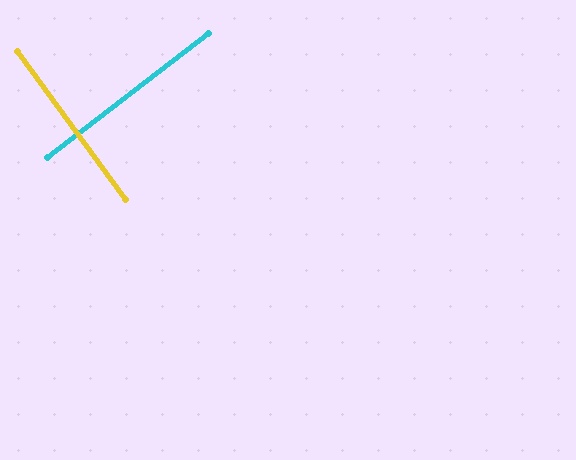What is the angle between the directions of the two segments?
Approximately 89 degrees.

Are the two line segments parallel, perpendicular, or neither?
Perpendicular — they meet at approximately 89°.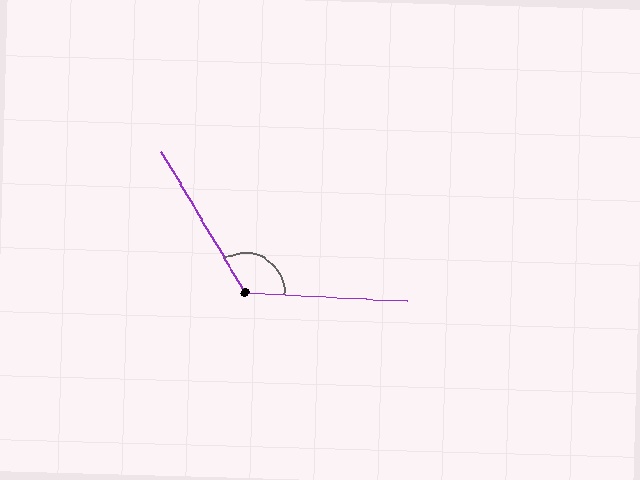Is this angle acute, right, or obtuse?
It is obtuse.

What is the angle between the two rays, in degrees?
Approximately 123 degrees.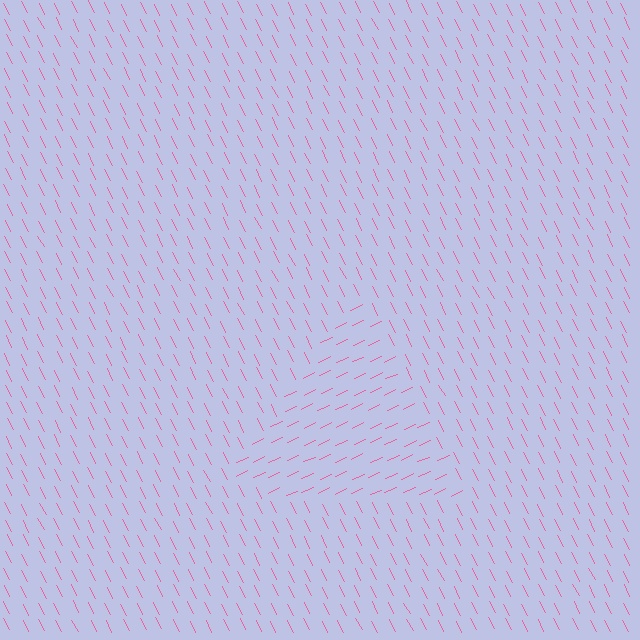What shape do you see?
I see a triangle.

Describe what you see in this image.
The image is filled with small pink line segments. A triangle region in the image has lines oriented differently from the surrounding lines, creating a visible texture boundary.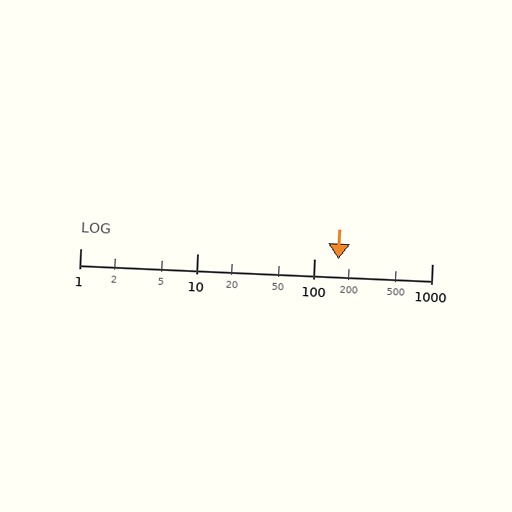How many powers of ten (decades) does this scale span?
The scale spans 3 decades, from 1 to 1000.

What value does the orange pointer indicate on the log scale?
The pointer indicates approximately 160.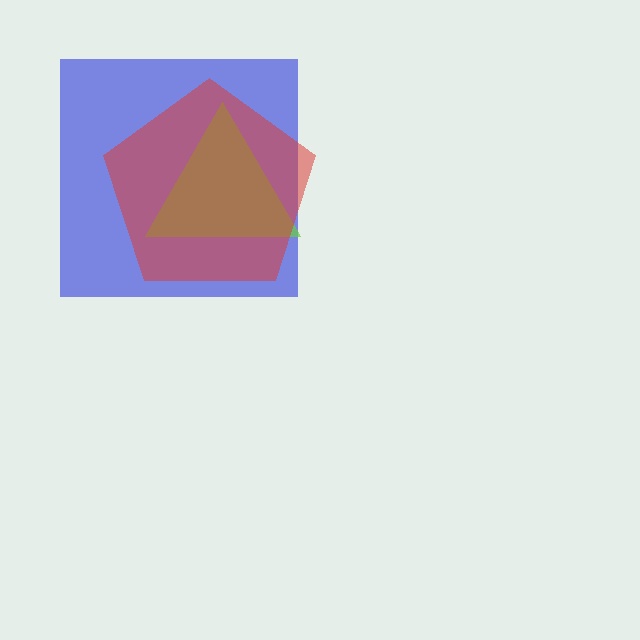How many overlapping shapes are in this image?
There are 3 overlapping shapes in the image.